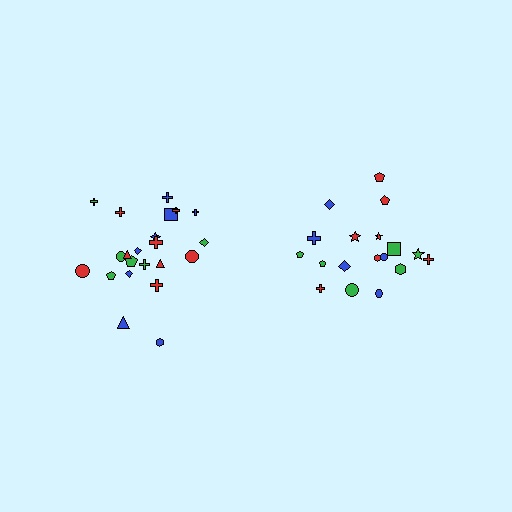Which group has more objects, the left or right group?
The left group.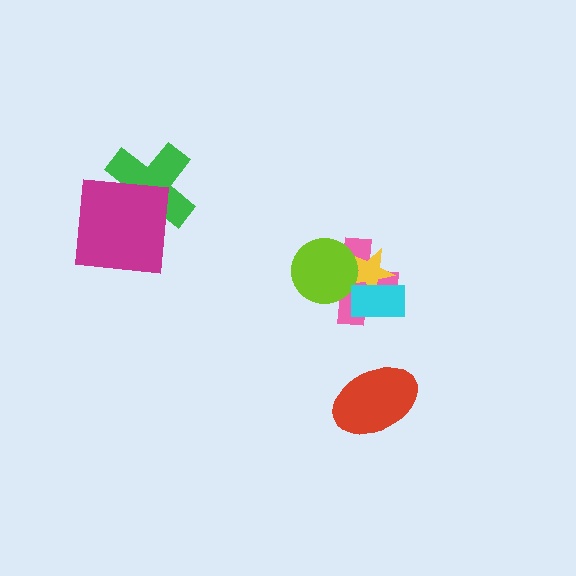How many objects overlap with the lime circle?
2 objects overlap with the lime circle.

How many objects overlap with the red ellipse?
0 objects overlap with the red ellipse.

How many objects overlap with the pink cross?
3 objects overlap with the pink cross.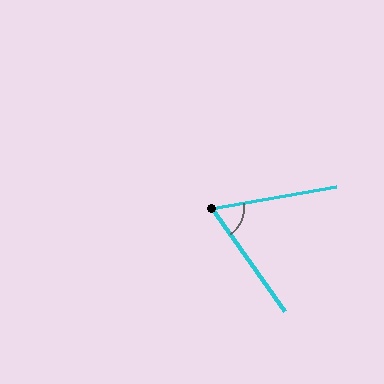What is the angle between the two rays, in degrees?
Approximately 65 degrees.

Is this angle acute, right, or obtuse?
It is acute.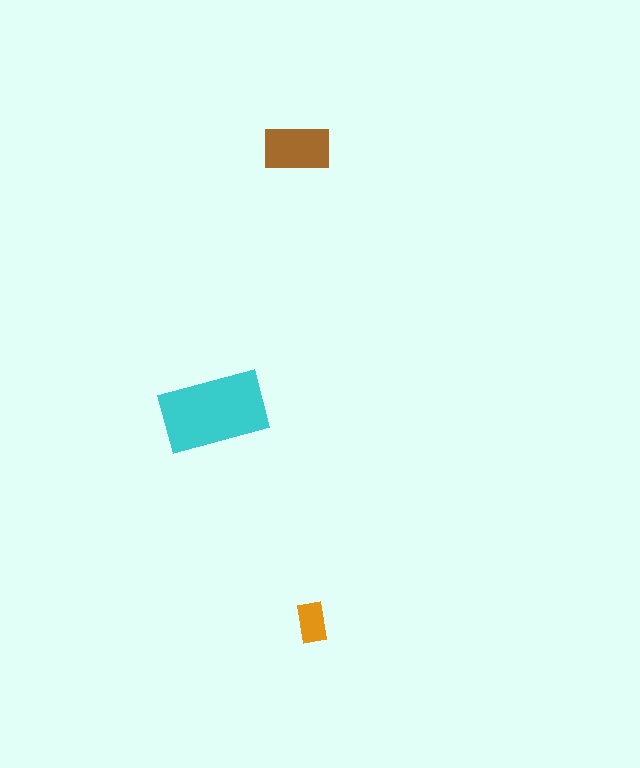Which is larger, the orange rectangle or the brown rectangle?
The brown one.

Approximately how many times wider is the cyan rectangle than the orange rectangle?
About 2.5 times wider.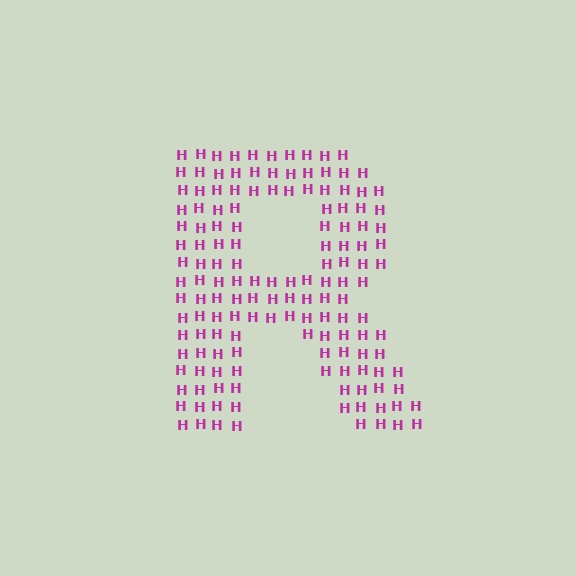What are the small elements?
The small elements are letter H's.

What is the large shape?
The large shape is the letter R.